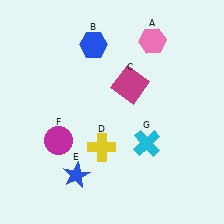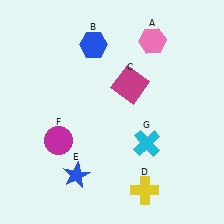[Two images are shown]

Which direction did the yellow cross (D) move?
The yellow cross (D) moved right.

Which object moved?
The yellow cross (D) moved right.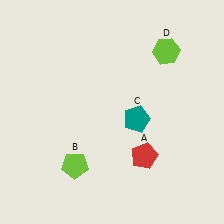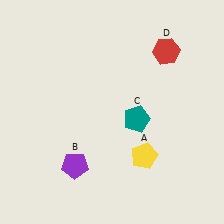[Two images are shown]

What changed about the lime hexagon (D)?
In Image 1, D is lime. In Image 2, it changed to red.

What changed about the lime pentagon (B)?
In Image 1, B is lime. In Image 2, it changed to purple.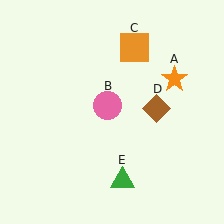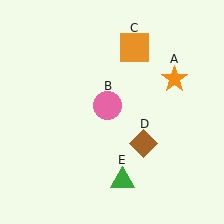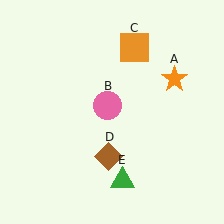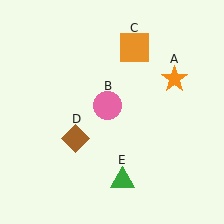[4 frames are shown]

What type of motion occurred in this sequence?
The brown diamond (object D) rotated clockwise around the center of the scene.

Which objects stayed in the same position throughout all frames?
Orange star (object A) and pink circle (object B) and orange square (object C) and green triangle (object E) remained stationary.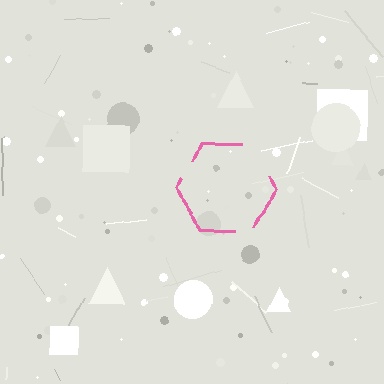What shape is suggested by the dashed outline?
The dashed outline suggests a hexagon.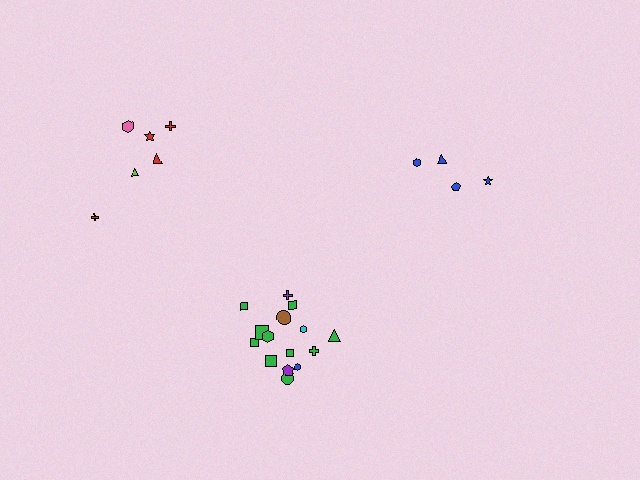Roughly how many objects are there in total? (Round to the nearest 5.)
Roughly 25 objects in total.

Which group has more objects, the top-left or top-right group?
The top-left group.